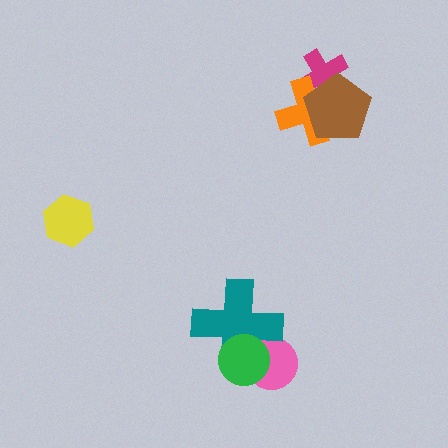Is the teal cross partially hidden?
Yes, it is partially covered by another shape.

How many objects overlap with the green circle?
2 objects overlap with the green circle.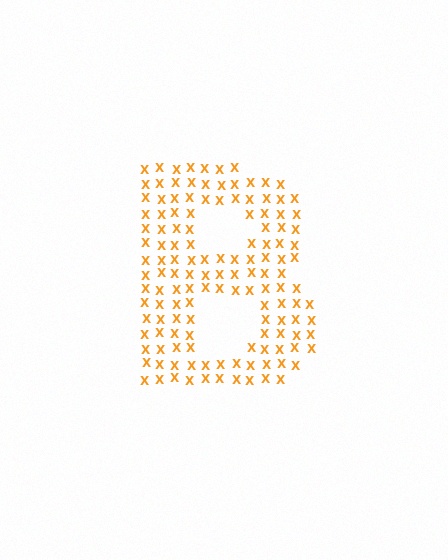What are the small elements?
The small elements are letter X's.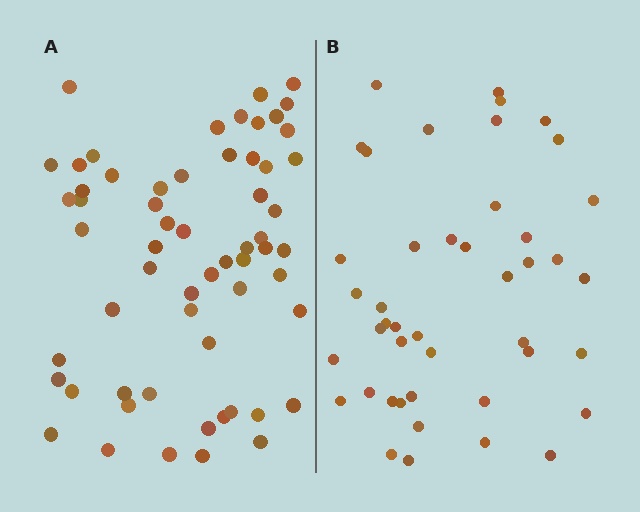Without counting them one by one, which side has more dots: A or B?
Region A (the left region) has more dots.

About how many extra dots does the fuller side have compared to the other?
Region A has approximately 15 more dots than region B.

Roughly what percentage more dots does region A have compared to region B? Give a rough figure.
About 35% more.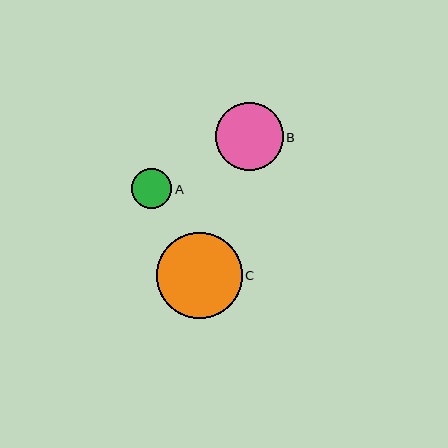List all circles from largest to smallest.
From largest to smallest: C, B, A.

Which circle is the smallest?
Circle A is the smallest with a size of approximately 41 pixels.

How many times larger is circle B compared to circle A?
Circle B is approximately 1.7 times the size of circle A.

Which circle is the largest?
Circle C is the largest with a size of approximately 86 pixels.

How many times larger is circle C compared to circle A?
Circle C is approximately 2.1 times the size of circle A.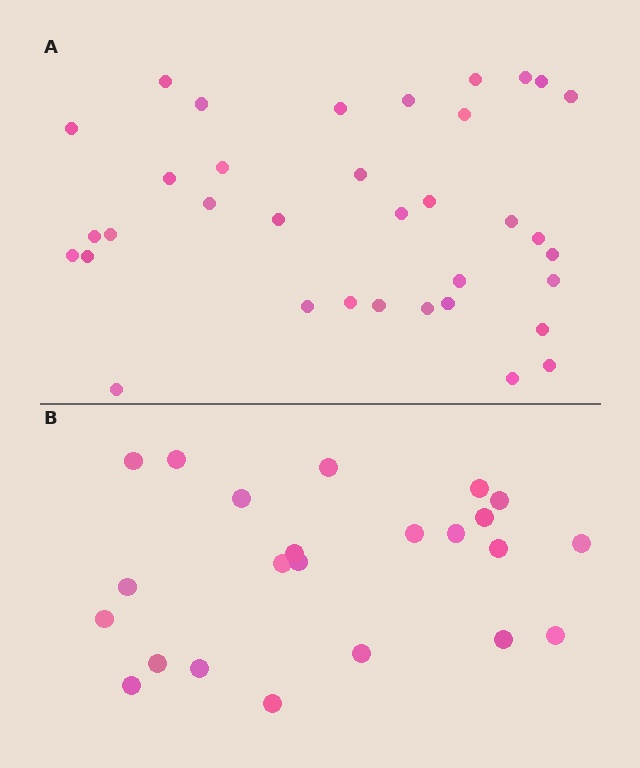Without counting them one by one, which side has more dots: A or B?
Region A (the top region) has more dots.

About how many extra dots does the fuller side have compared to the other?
Region A has roughly 12 or so more dots than region B.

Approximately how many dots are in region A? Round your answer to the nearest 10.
About 40 dots. (The exact count is 35, which rounds to 40.)